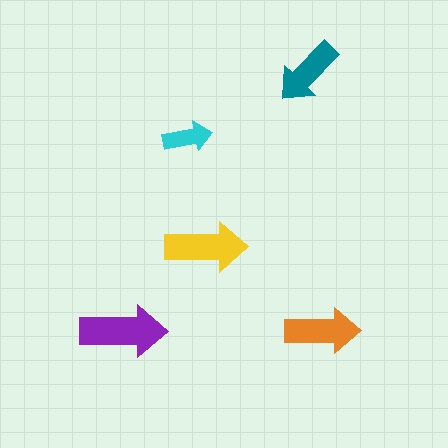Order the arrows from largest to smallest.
the purple one, the yellow one, the orange one, the teal one, the cyan one.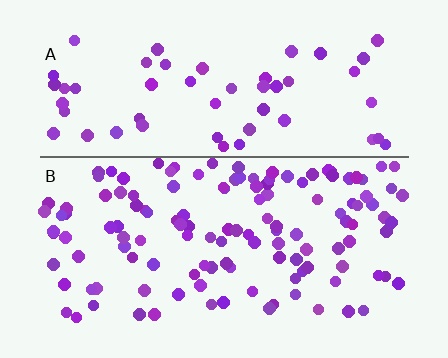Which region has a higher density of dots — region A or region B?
B (the bottom).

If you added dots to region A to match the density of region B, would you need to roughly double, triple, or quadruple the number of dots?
Approximately double.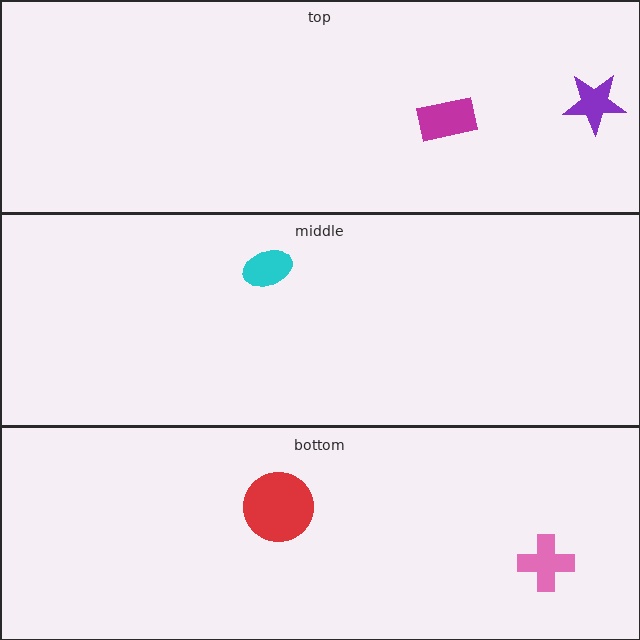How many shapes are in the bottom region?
2.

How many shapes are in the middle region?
1.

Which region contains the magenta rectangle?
The top region.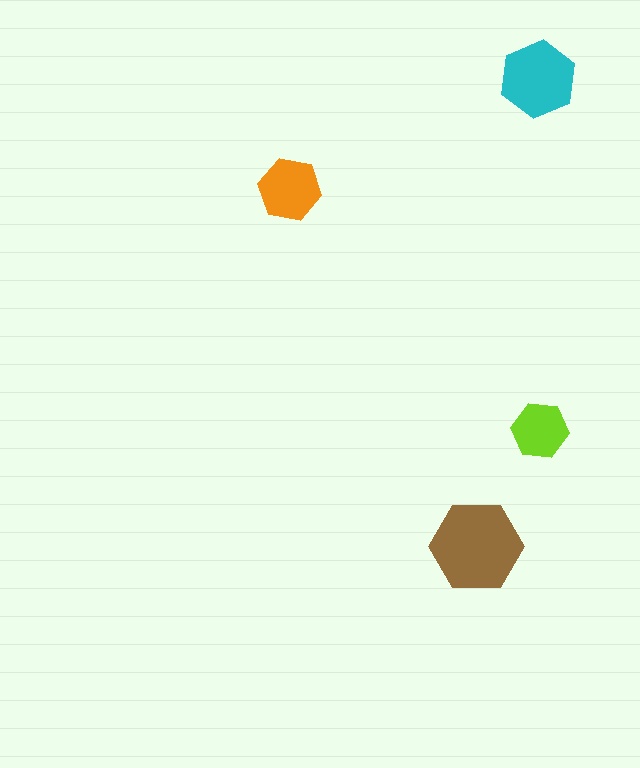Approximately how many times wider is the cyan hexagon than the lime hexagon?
About 1.5 times wider.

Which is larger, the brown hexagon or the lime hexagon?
The brown one.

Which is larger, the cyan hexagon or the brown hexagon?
The brown one.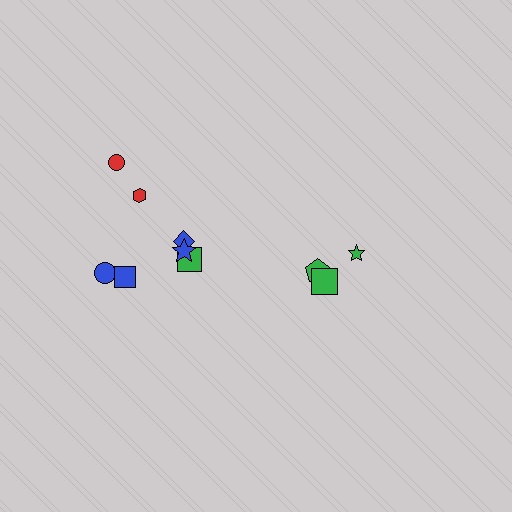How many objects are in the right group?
There are 3 objects.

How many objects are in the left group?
There are 7 objects.